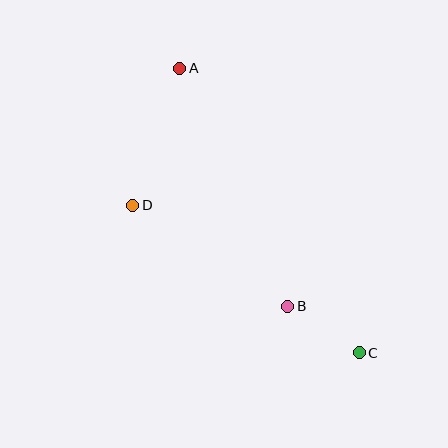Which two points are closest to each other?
Points B and C are closest to each other.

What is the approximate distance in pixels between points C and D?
The distance between C and D is approximately 271 pixels.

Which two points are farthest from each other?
Points A and C are farthest from each other.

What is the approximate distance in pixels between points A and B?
The distance between A and B is approximately 261 pixels.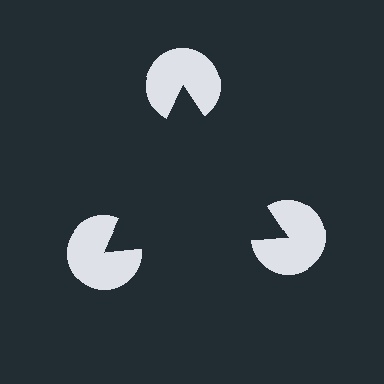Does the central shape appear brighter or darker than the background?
It typically appears slightly darker than the background, even though no actual brightness change is drawn.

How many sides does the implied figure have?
3 sides.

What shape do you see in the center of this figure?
An illusory triangle — its edges are inferred from the aligned wedge cuts in the pac-man discs, not physically drawn.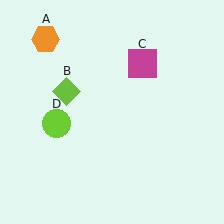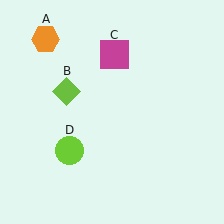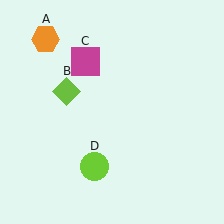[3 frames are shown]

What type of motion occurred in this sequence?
The magenta square (object C), lime circle (object D) rotated counterclockwise around the center of the scene.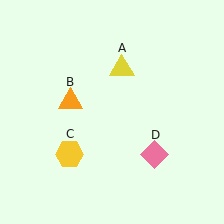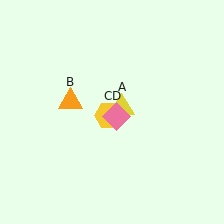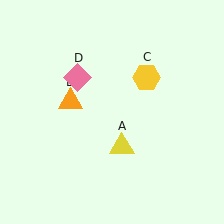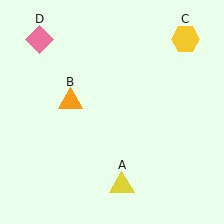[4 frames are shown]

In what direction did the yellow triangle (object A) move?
The yellow triangle (object A) moved down.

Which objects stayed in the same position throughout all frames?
Orange triangle (object B) remained stationary.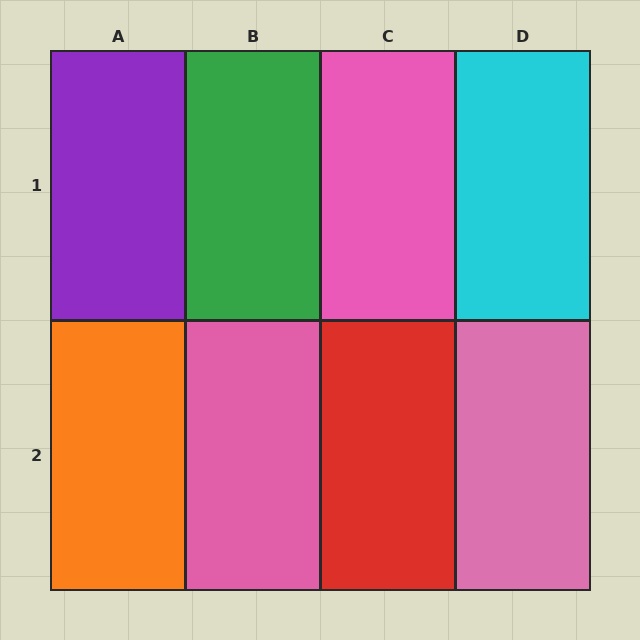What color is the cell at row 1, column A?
Purple.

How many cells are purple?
1 cell is purple.